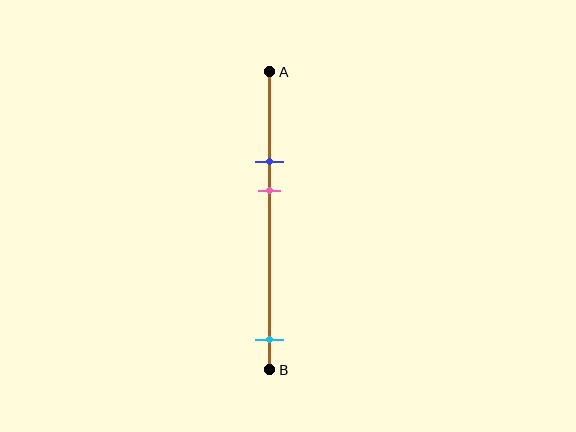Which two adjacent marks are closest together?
The blue and pink marks are the closest adjacent pair.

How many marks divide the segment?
There are 3 marks dividing the segment.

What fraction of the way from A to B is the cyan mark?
The cyan mark is approximately 90% (0.9) of the way from A to B.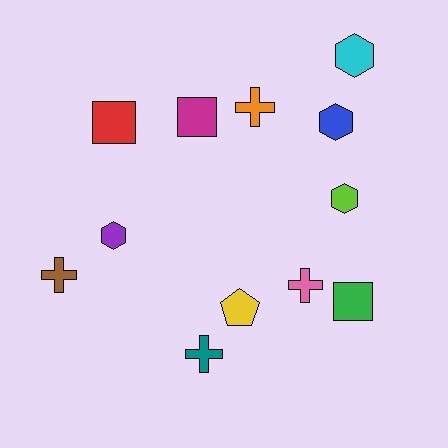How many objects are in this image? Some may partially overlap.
There are 12 objects.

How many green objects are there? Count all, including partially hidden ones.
There is 1 green object.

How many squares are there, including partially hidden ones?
There are 3 squares.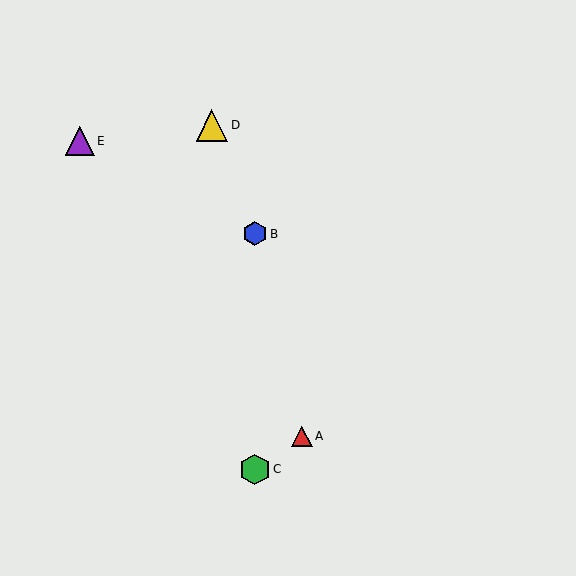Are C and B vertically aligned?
Yes, both are at x≈255.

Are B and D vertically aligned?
No, B is at x≈255 and D is at x≈212.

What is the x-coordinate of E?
Object E is at x≈80.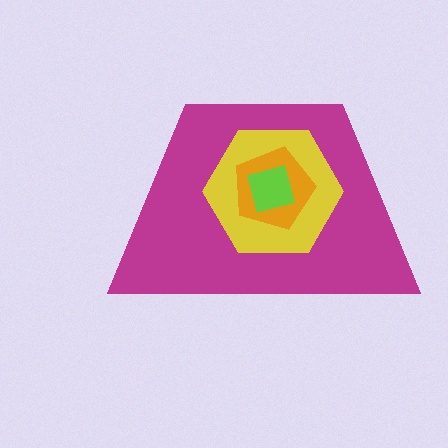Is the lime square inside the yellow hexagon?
Yes.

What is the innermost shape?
The lime square.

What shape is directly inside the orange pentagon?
The lime square.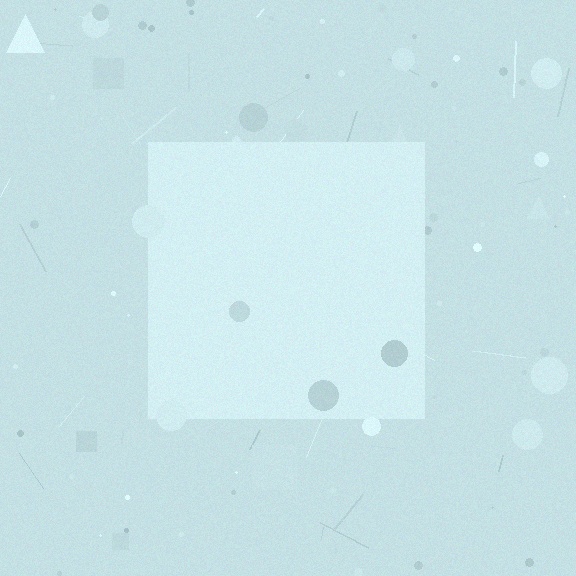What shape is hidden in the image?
A square is hidden in the image.